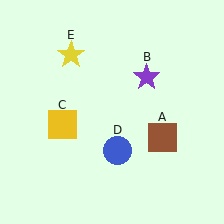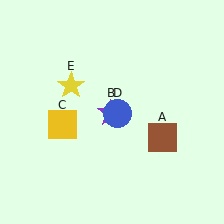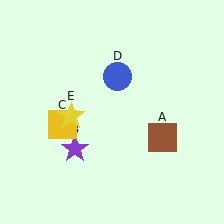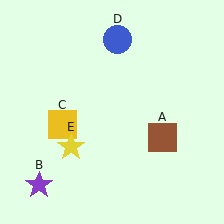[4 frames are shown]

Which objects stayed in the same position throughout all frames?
Brown square (object A) and yellow square (object C) remained stationary.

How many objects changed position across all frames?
3 objects changed position: purple star (object B), blue circle (object D), yellow star (object E).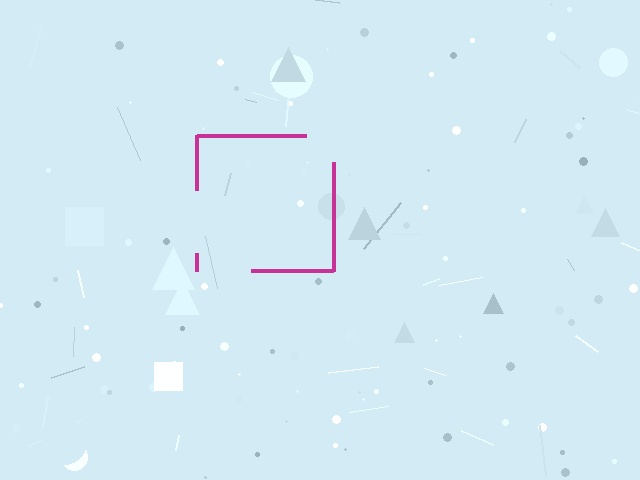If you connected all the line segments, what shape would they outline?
They would outline a square.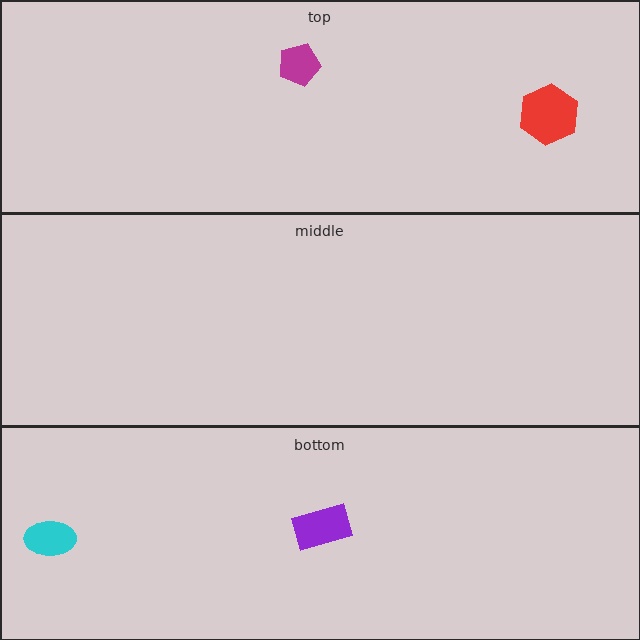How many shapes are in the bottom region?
2.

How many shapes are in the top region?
2.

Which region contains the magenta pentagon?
The top region.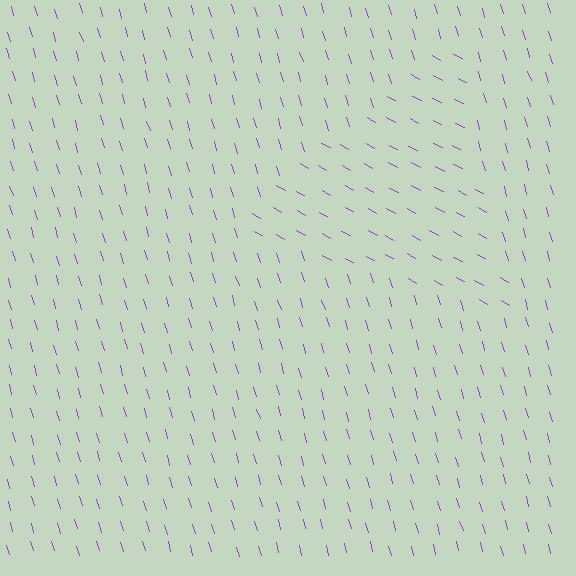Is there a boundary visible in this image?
Yes, there is a texture boundary formed by a change in line orientation.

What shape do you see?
I see a triangle.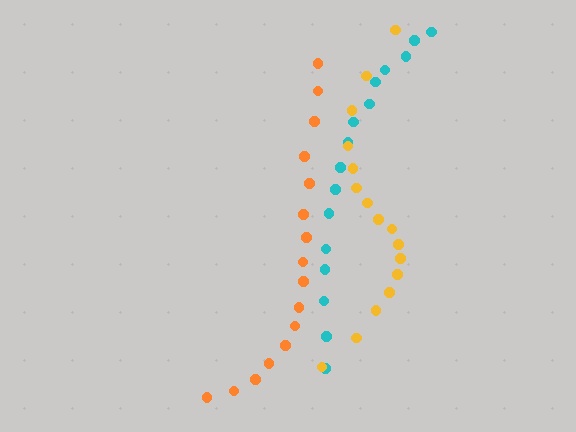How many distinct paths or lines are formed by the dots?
There are 3 distinct paths.